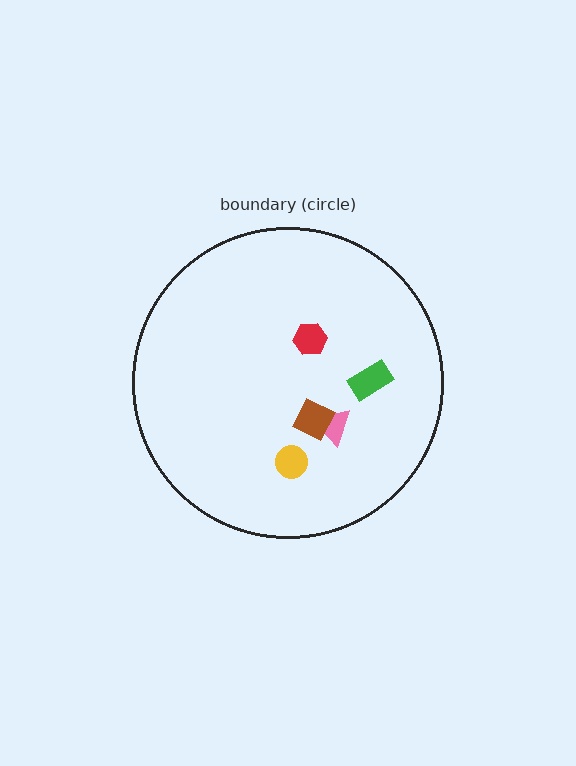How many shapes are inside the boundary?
5 inside, 0 outside.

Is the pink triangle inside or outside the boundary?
Inside.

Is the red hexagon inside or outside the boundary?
Inside.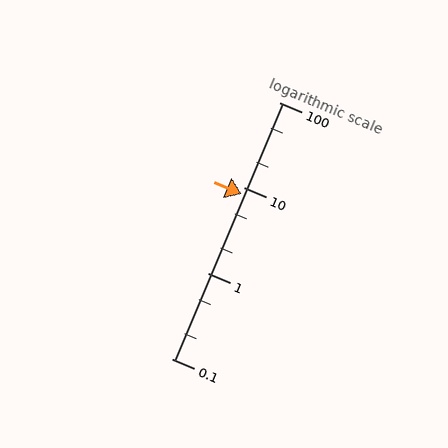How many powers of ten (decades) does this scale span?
The scale spans 3 decades, from 0.1 to 100.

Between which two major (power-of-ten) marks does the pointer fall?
The pointer is between 1 and 10.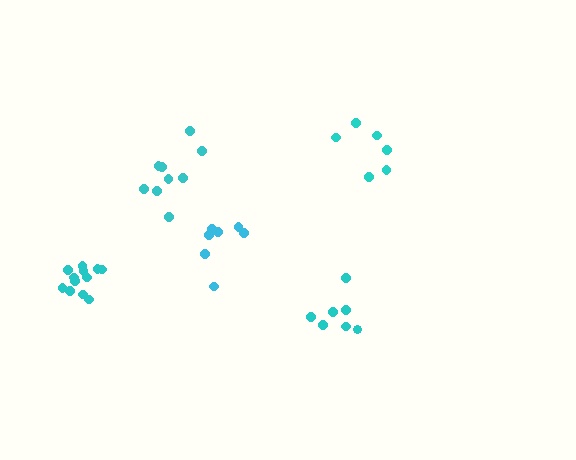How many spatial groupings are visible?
There are 5 spatial groupings.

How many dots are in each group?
Group 1: 7 dots, Group 2: 6 dots, Group 3: 9 dots, Group 4: 7 dots, Group 5: 12 dots (41 total).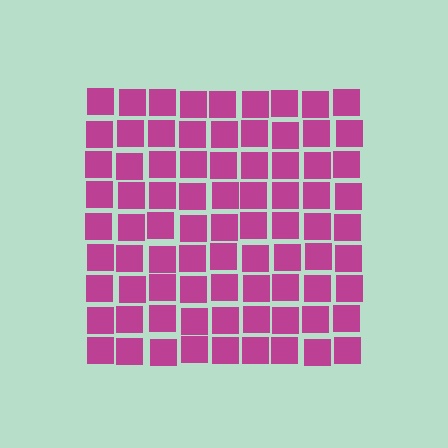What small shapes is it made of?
It is made of small squares.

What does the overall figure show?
The overall figure shows a square.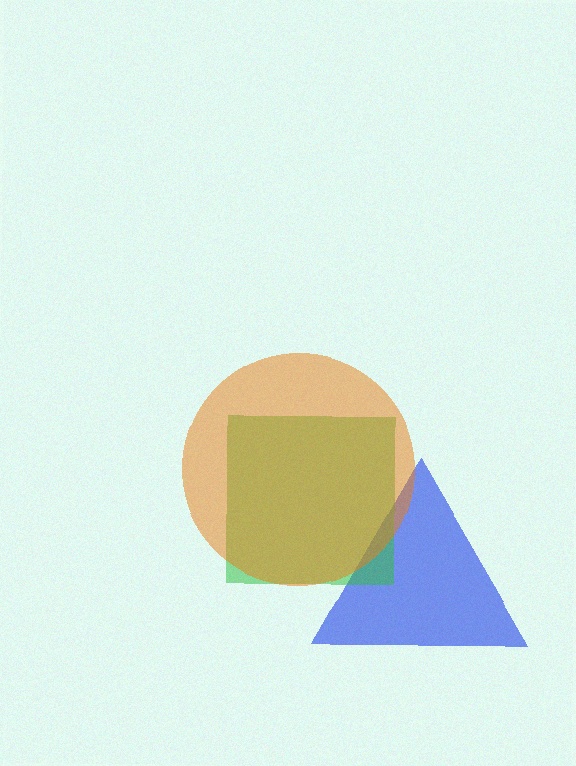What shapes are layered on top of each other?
The layered shapes are: a blue triangle, a green square, an orange circle.